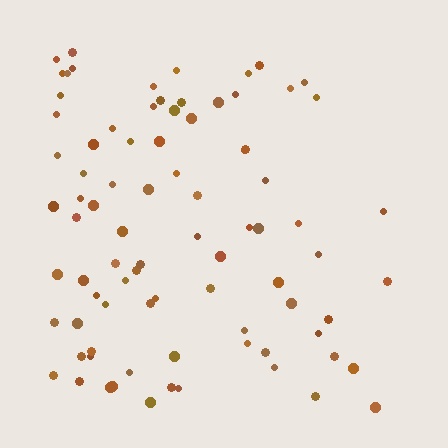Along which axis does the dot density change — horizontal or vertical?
Horizontal.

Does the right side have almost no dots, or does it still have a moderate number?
Still a moderate number, just noticeably fewer than the left.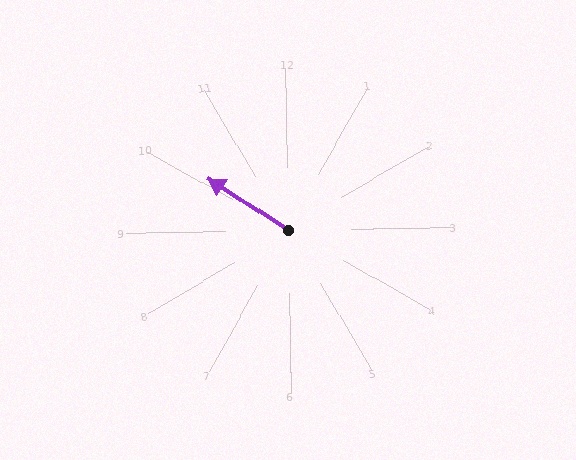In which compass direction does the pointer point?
Northwest.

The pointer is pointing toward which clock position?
Roughly 10 o'clock.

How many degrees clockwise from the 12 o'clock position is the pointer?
Approximately 304 degrees.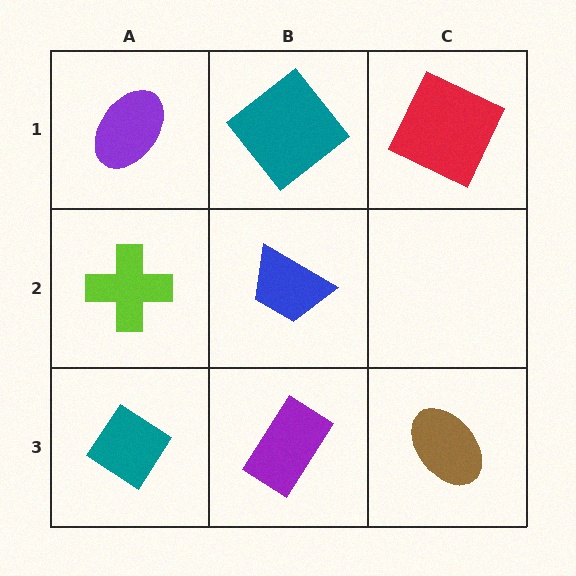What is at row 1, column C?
A red square.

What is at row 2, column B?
A blue trapezoid.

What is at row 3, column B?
A purple rectangle.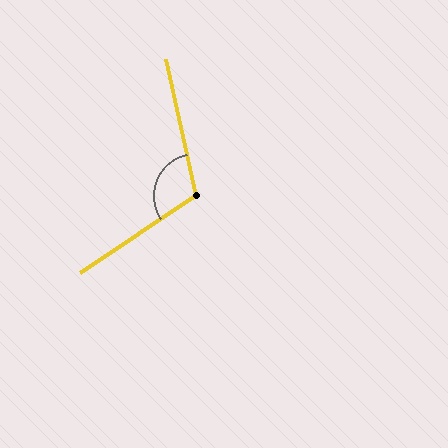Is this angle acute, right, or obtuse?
It is obtuse.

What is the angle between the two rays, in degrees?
Approximately 112 degrees.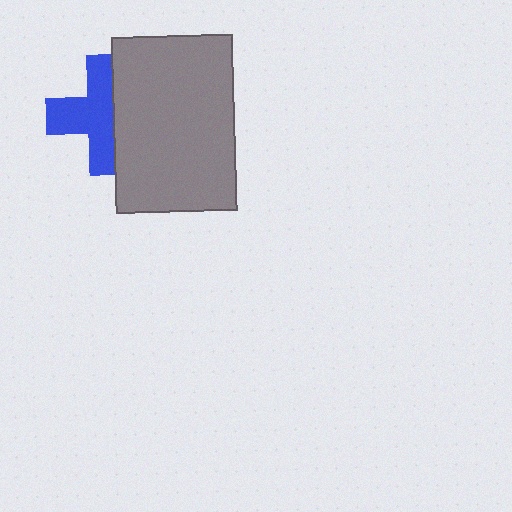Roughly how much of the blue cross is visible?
About half of it is visible (roughly 61%).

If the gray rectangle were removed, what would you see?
You would see the complete blue cross.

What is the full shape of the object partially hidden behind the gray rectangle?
The partially hidden object is a blue cross.